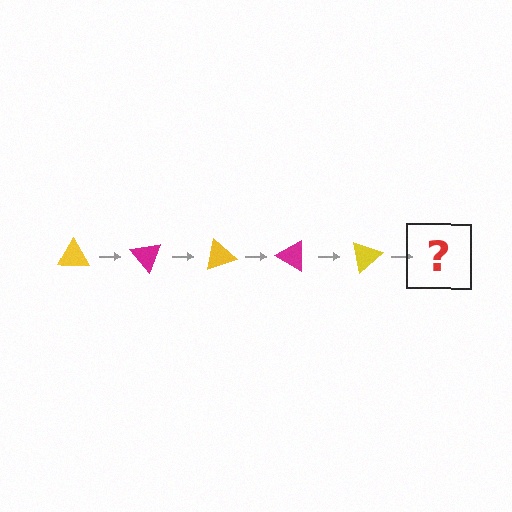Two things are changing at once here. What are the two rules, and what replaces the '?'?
The two rules are that it rotates 50 degrees each step and the color cycles through yellow and magenta. The '?' should be a magenta triangle, rotated 250 degrees from the start.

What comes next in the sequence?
The next element should be a magenta triangle, rotated 250 degrees from the start.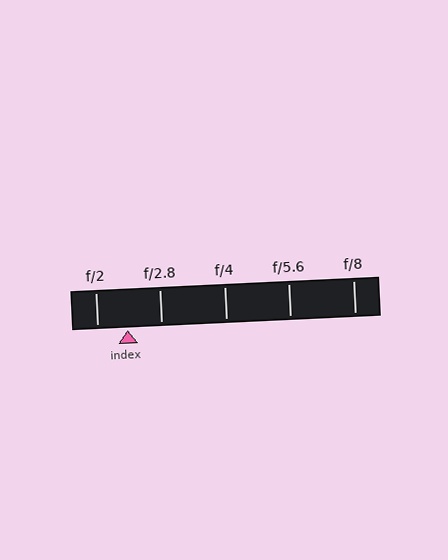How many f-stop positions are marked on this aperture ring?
There are 5 f-stop positions marked.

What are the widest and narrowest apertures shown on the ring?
The widest aperture shown is f/2 and the narrowest is f/8.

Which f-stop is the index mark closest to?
The index mark is closest to f/2.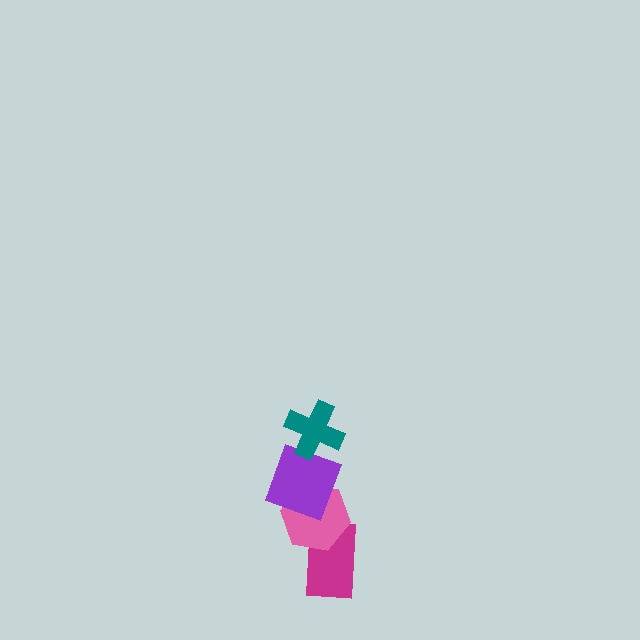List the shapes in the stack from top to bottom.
From top to bottom: the teal cross, the purple square, the pink hexagon, the magenta rectangle.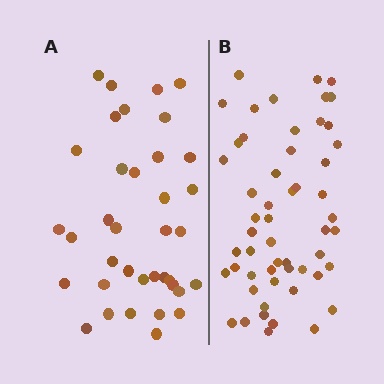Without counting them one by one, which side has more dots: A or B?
Region B (the right region) has more dots.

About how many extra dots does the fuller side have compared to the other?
Region B has approximately 15 more dots than region A.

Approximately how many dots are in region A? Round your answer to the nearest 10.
About 40 dots. (The exact count is 37, which rounds to 40.)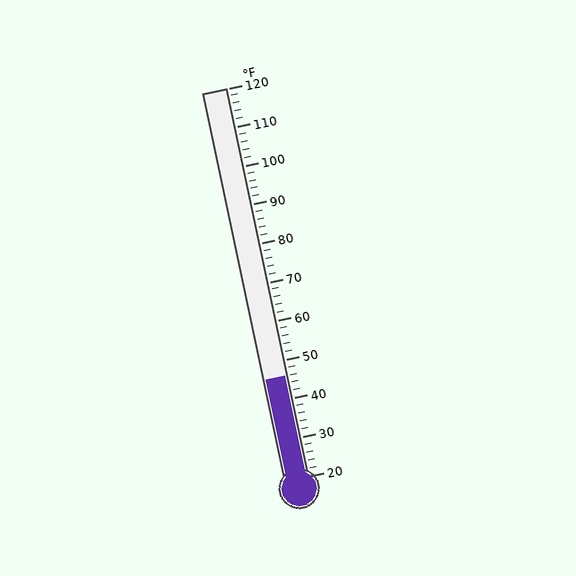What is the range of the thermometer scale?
The thermometer scale ranges from 20°F to 120°F.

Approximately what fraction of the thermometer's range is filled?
The thermometer is filled to approximately 25% of its range.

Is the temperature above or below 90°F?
The temperature is below 90°F.